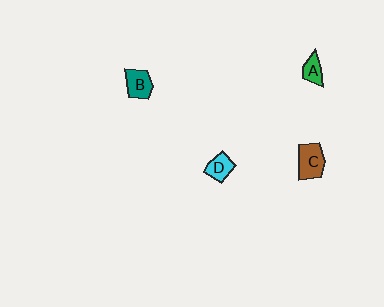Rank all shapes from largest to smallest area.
From largest to smallest: C (brown), B (teal), D (cyan), A (green).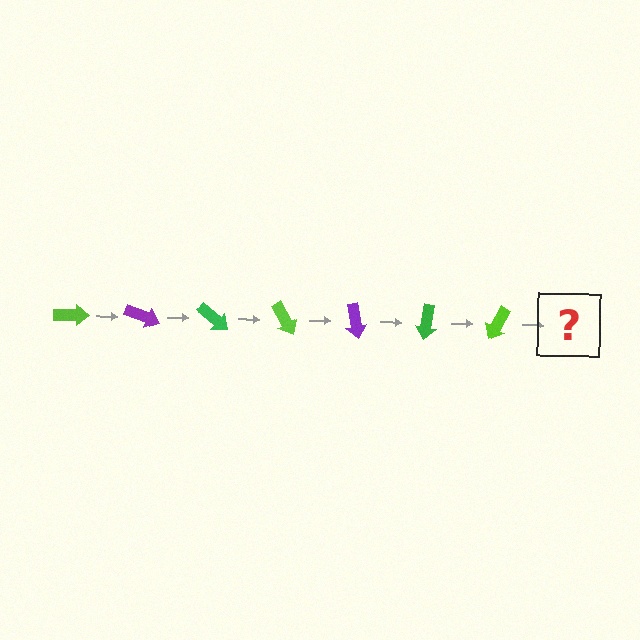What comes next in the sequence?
The next element should be a purple arrow, rotated 140 degrees from the start.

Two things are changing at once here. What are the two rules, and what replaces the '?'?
The two rules are that it rotates 20 degrees each step and the color cycles through lime, purple, and green. The '?' should be a purple arrow, rotated 140 degrees from the start.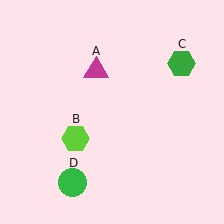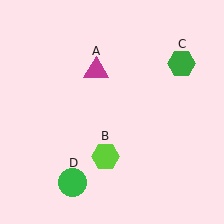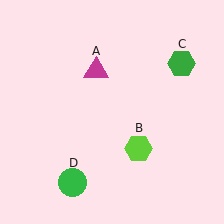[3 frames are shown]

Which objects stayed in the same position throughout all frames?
Magenta triangle (object A) and green hexagon (object C) and green circle (object D) remained stationary.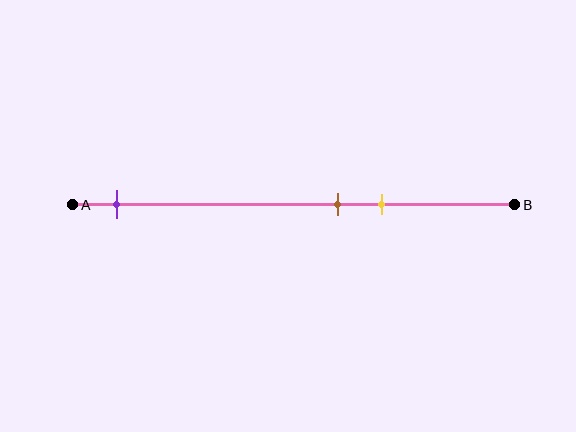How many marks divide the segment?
There are 3 marks dividing the segment.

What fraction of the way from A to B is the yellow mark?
The yellow mark is approximately 70% (0.7) of the way from A to B.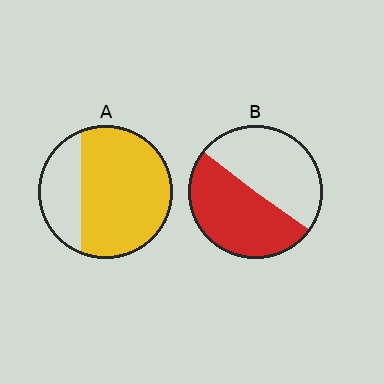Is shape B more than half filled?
Roughly half.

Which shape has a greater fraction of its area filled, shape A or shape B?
Shape A.